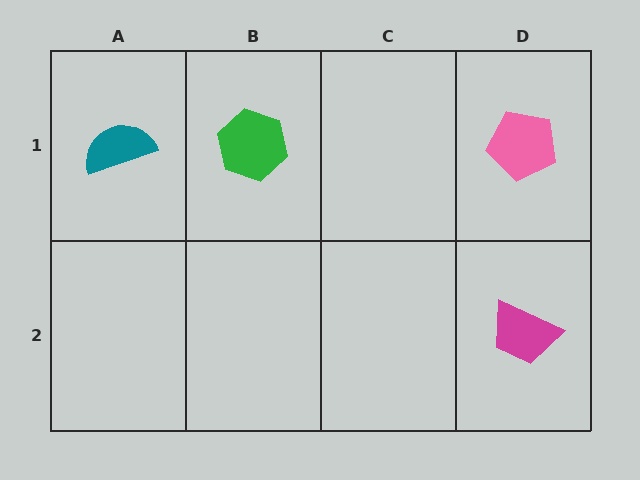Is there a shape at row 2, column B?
No, that cell is empty.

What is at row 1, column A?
A teal semicircle.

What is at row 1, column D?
A pink pentagon.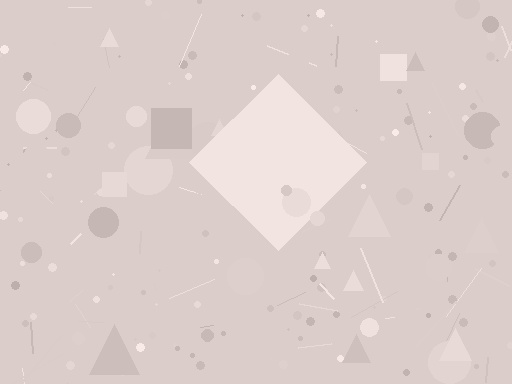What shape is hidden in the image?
A diamond is hidden in the image.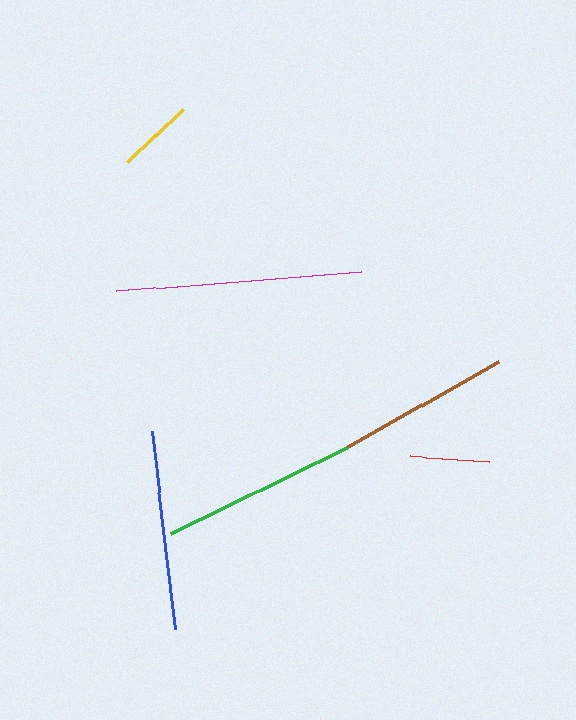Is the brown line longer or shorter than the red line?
The brown line is longer than the red line.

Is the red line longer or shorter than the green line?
The green line is longer than the red line.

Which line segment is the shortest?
The yellow line is the shortest at approximately 78 pixels.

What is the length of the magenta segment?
The magenta segment is approximately 246 pixels long.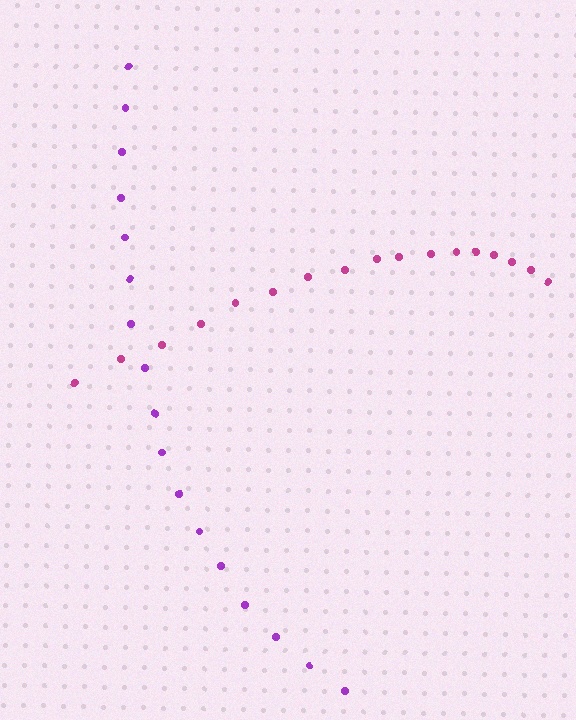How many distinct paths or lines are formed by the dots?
There are 2 distinct paths.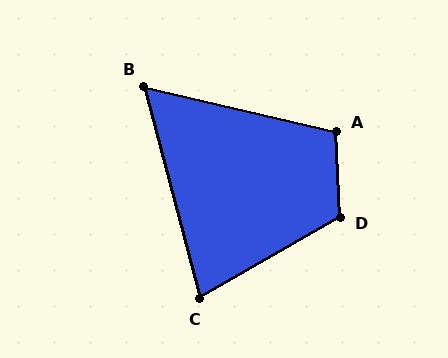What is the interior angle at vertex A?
Approximately 105 degrees (obtuse).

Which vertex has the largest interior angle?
D, at approximately 118 degrees.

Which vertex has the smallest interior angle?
B, at approximately 62 degrees.